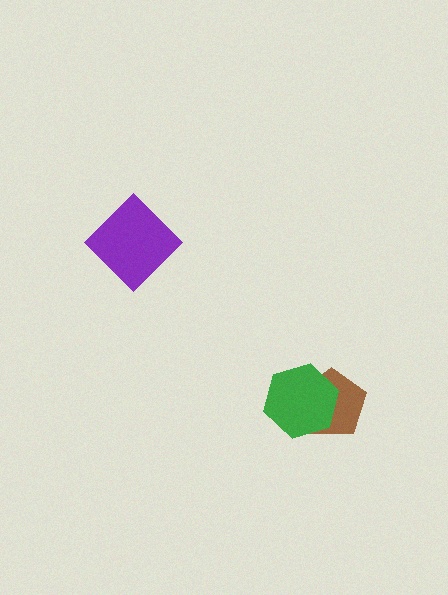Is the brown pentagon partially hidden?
Yes, it is partially covered by another shape.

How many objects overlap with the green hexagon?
1 object overlaps with the green hexagon.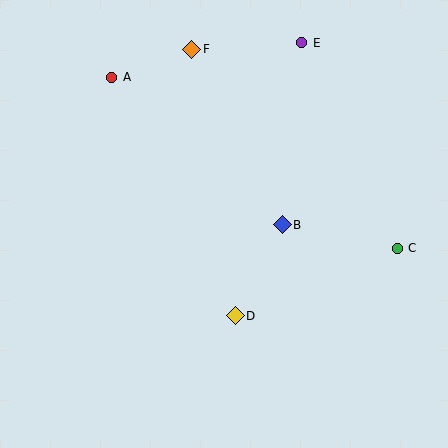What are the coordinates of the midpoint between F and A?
The midpoint between F and A is at (152, 63).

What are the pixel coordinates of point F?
Point F is at (192, 49).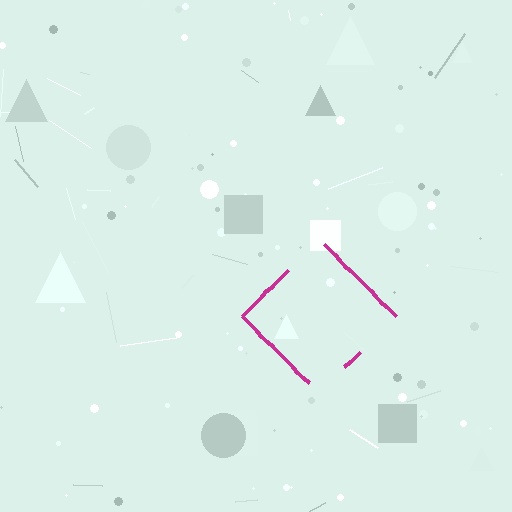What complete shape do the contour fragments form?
The contour fragments form a diamond.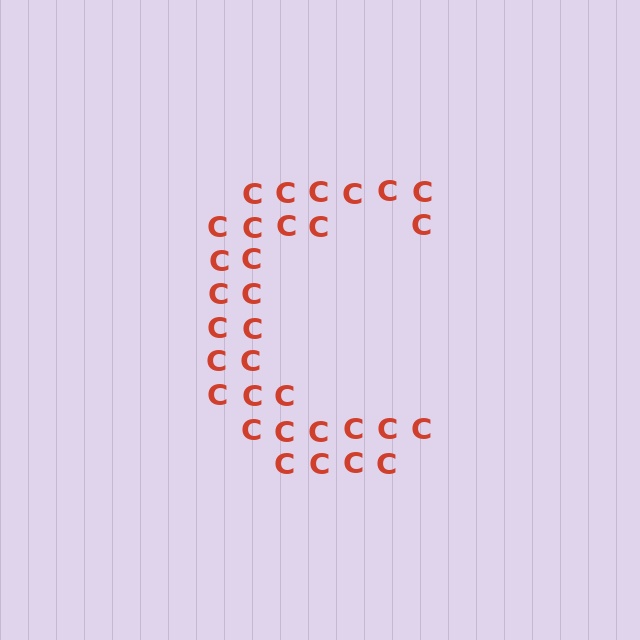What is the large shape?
The large shape is the letter C.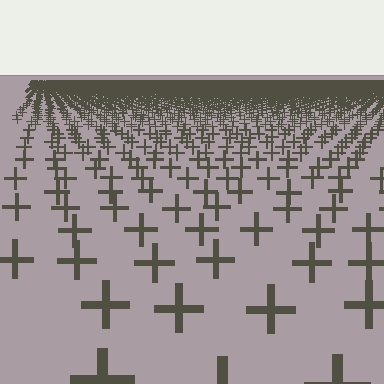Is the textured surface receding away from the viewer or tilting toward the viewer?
The surface is receding away from the viewer. Texture elements get smaller and denser toward the top.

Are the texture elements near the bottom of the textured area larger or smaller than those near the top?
Larger. Near the bottom, elements are closer to the viewer and appear at a bigger on-screen size.